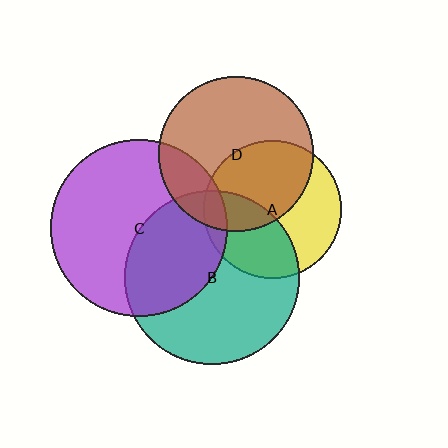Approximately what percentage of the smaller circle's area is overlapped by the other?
Approximately 10%.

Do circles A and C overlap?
Yes.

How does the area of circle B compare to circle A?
Approximately 1.6 times.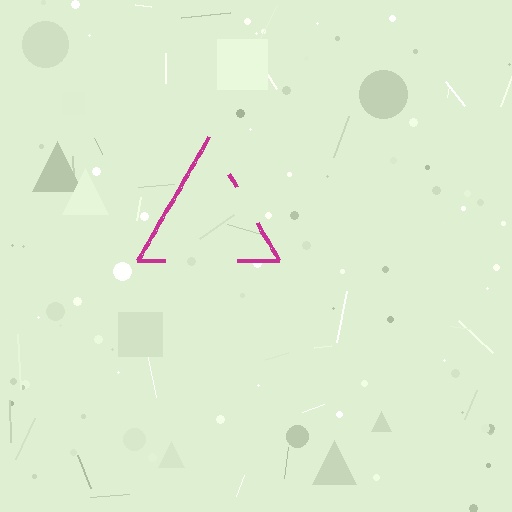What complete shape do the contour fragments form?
The contour fragments form a triangle.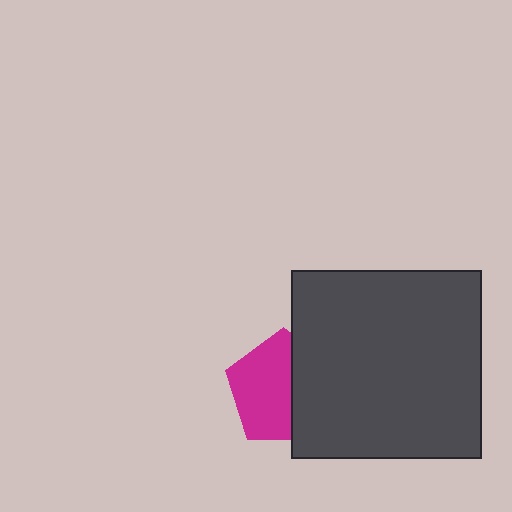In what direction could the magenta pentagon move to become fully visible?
The magenta pentagon could move left. That would shift it out from behind the dark gray rectangle entirely.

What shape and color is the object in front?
The object in front is a dark gray rectangle.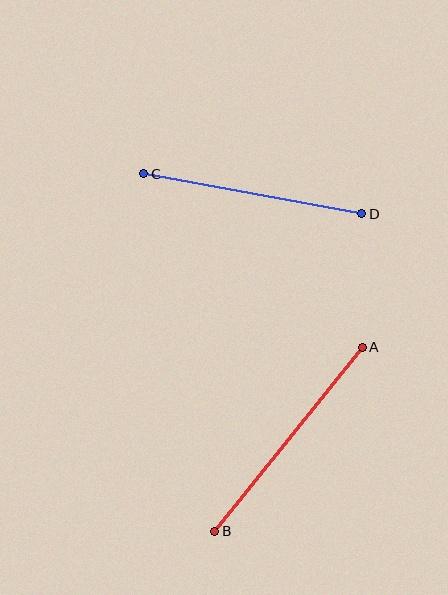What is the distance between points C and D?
The distance is approximately 222 pixels.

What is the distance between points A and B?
The distance is approximately 236 pixels.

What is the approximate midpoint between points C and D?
The midpoint is at approximately (253, 194) pixels.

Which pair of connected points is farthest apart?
Points A and B are farthest apart.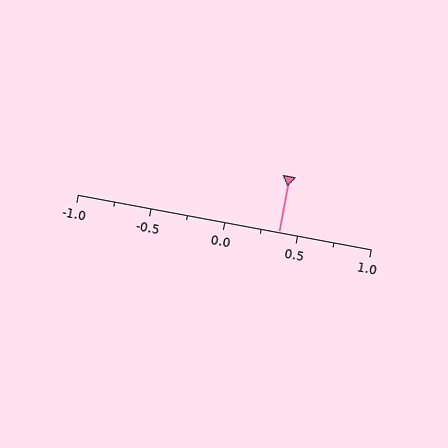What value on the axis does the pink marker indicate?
The marker indicates approximately 0.38.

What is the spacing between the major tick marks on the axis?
The major ticks are spaced 0.5 apart.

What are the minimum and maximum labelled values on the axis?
The axis runs from -1.0 to 1.0.